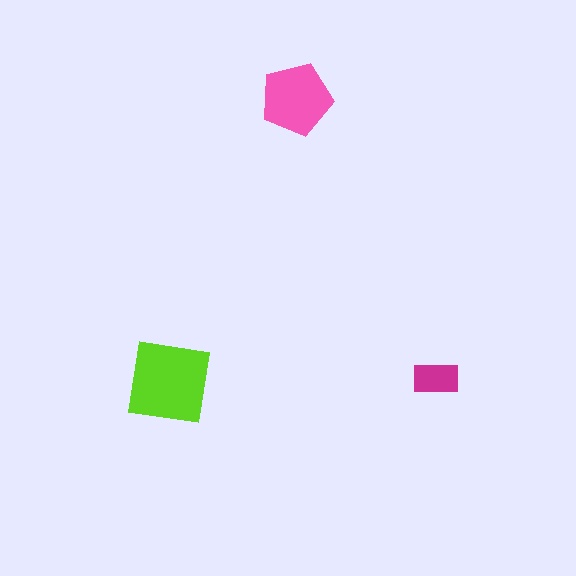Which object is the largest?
The lime square.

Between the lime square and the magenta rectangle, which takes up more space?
The lime square.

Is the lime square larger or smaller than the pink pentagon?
Larger.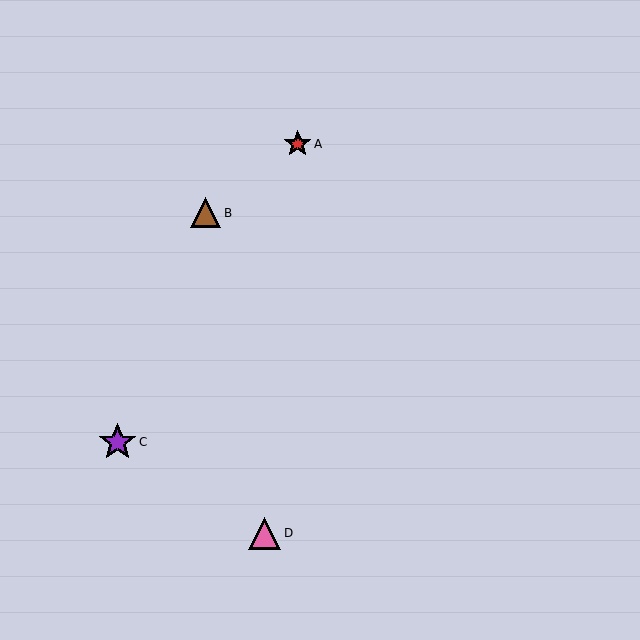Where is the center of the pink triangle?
The center of the pink triangle is at (265, 533).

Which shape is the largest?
The purple star (labeled C) is the largest.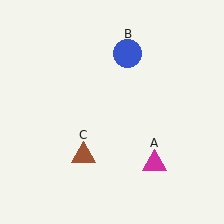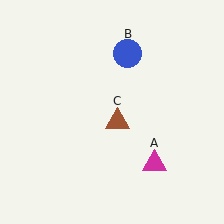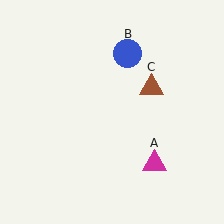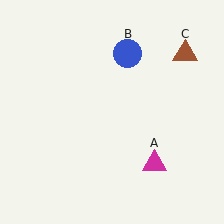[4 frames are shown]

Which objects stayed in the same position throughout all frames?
Magenta triangle (object A) and blue circle (object B) remained stationary.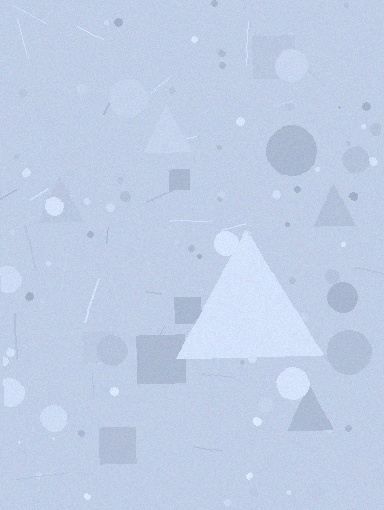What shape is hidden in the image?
A triangle is hidden in the image.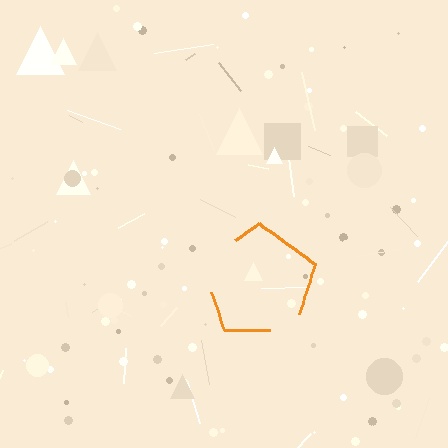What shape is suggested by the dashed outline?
The dashed outline suggests a pentagon.